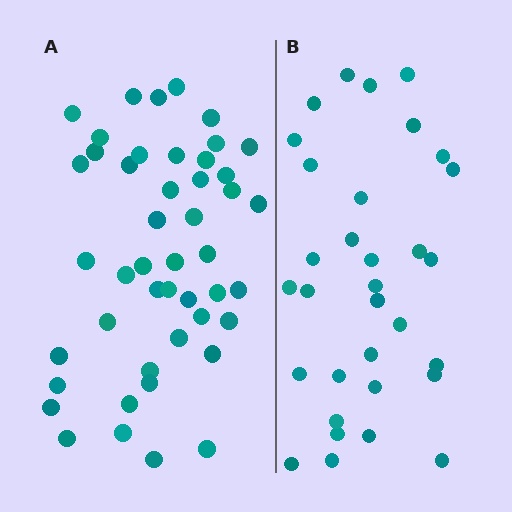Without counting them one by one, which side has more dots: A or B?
Region A (the left region) has more dots.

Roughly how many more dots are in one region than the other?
Region A has approximately 15 more dots than region B.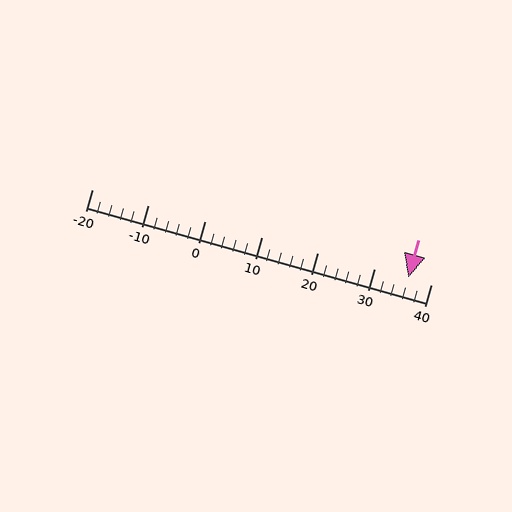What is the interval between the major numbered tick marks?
The major tick marks are spaced 10 units apart.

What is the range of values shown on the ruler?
The ruler shows values from -20 to 40.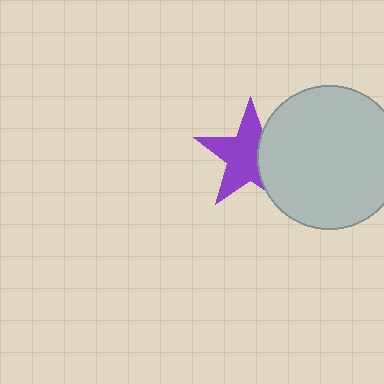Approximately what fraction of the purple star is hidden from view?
Roughly 35% of the purple star is hidden behind the light gray circle.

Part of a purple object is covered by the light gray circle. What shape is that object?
It is a star.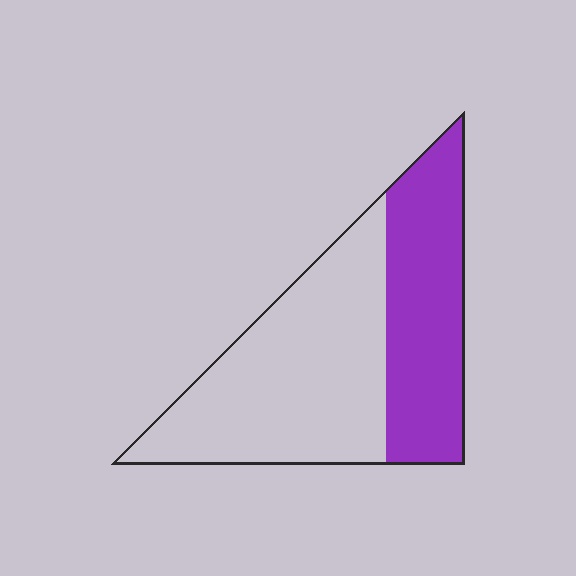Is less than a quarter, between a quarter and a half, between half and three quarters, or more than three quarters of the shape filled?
Between a quarter and a half.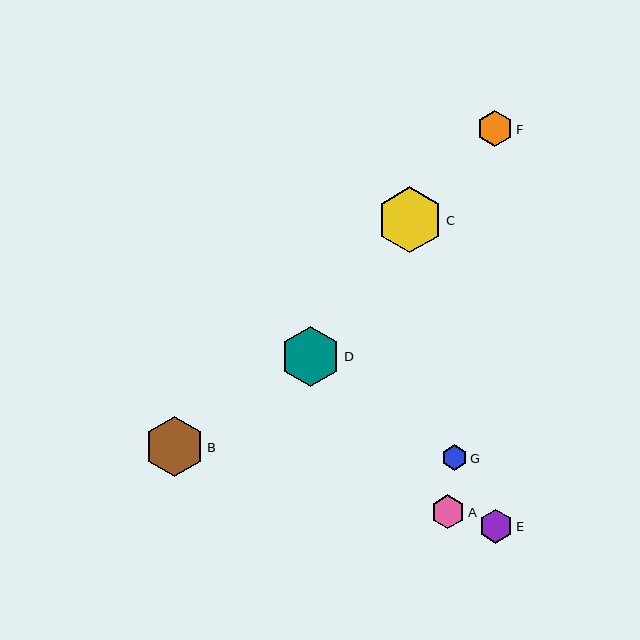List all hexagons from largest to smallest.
From largest to smallest: C, D, B, F, E, A, G.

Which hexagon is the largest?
Hexagon C is the largest with a size of approximately 66 pixels.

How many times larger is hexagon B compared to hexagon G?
Hexagon B is approximately 2.3 times the size of hexagon G.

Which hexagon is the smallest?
Hexagon G is the smallest with a size of approximately 25 pixels.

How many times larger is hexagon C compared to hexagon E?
Hexagon C is approximately 1.9 times the size of hexagon E.